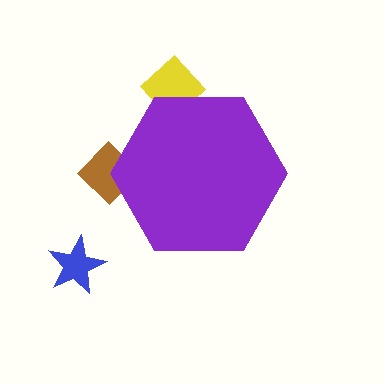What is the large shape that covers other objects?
A purple hexagon.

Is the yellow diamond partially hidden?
Yes, the yellow diamond is partially hidden behind the purple hexagon.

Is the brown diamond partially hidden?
Yes, the brown diamond is partially hidden behind the purple hexagon.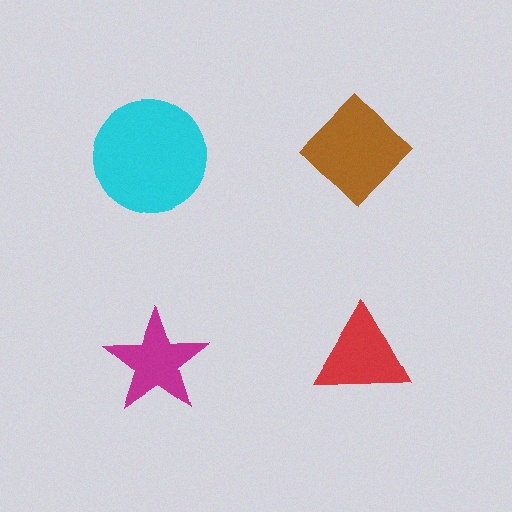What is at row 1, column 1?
A cyan circle.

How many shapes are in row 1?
2 shapes.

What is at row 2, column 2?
A red triangle.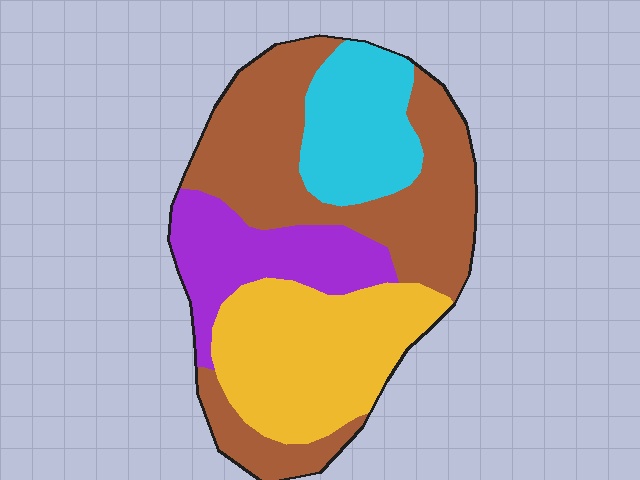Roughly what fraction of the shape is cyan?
Cyan covers about 15% of the shape.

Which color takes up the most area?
Brown, at roughly 40%.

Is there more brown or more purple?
Brown.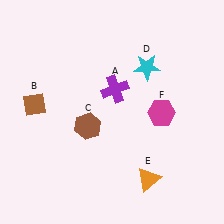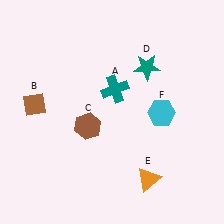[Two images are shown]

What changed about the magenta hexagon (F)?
In Image 1, F is magenta. In Image 2, it changed to cyan.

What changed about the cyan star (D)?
In Image 1, D is cyan. In Image 2, it changed to teal.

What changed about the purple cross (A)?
In Image 1, A is purple. In Image 2, it changed to teal.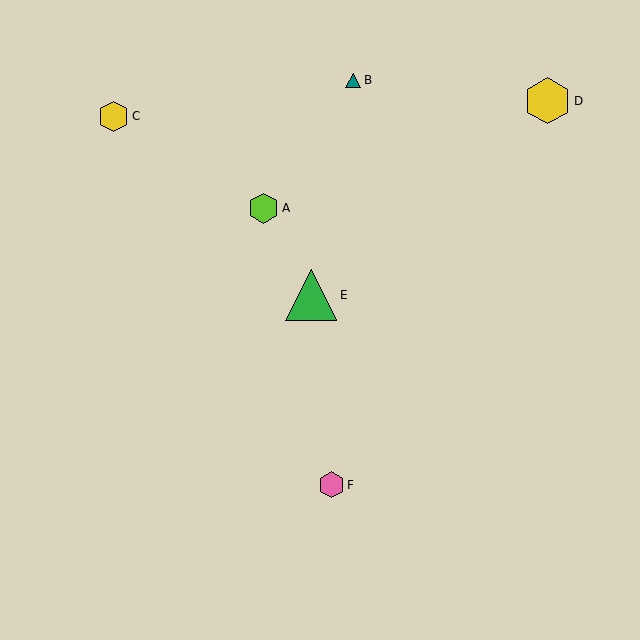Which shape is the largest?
The green triangle (labeled E) is the largest.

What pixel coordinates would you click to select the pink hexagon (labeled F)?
Click at (331, 485) to select the pink hexagon F.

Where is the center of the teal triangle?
The center of the teal triangle is at (353, 80).